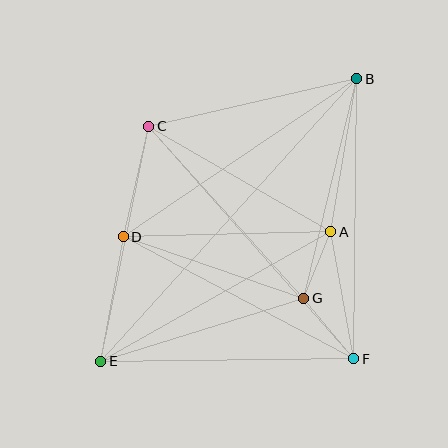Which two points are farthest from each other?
Points B and E are farthest from each other.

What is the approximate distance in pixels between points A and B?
The distance between A and B is approximately 155 pixels.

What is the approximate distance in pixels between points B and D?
The distance between B and D is approximately 282 pixels.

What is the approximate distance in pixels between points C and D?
The distance between C and D is approximately 114 pixels.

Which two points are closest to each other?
Points A and G are closest to each other.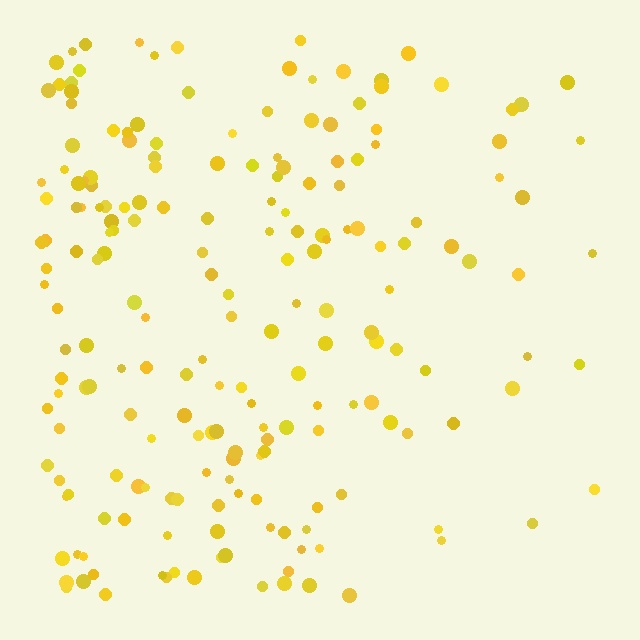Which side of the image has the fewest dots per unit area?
The right.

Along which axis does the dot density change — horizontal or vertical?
Horizontal.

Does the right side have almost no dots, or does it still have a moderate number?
Still a moderate number, just noticeably fewer than the left.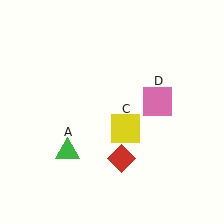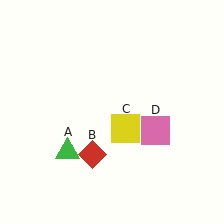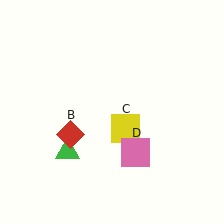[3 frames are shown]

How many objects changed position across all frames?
2 objects changed position: red diamond (object B), pink square (object D).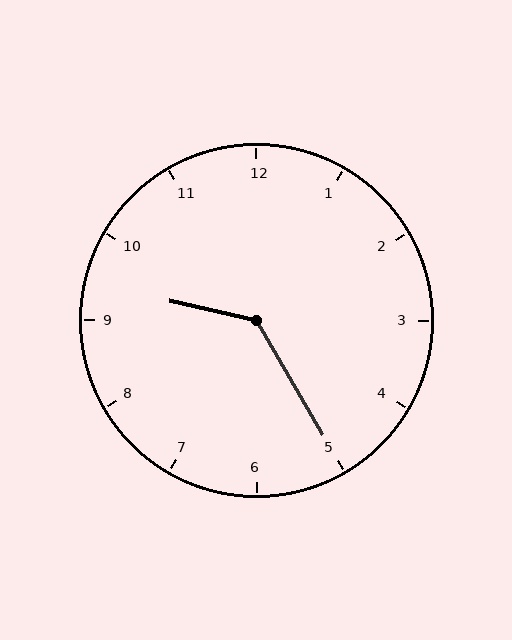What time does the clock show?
9:25.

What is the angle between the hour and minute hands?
Approximately 132 degrees.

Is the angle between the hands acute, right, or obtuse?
It is obtuse.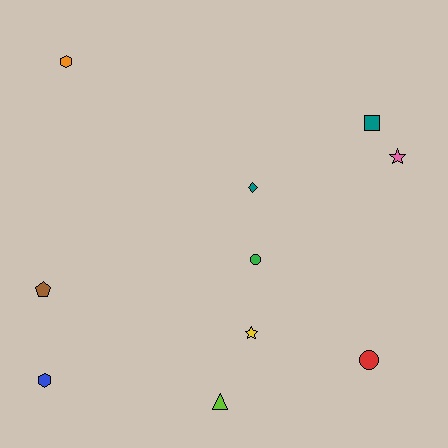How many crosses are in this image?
There are no crosses.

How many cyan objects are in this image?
There are no cyan objects.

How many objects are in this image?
There are 10 objects.